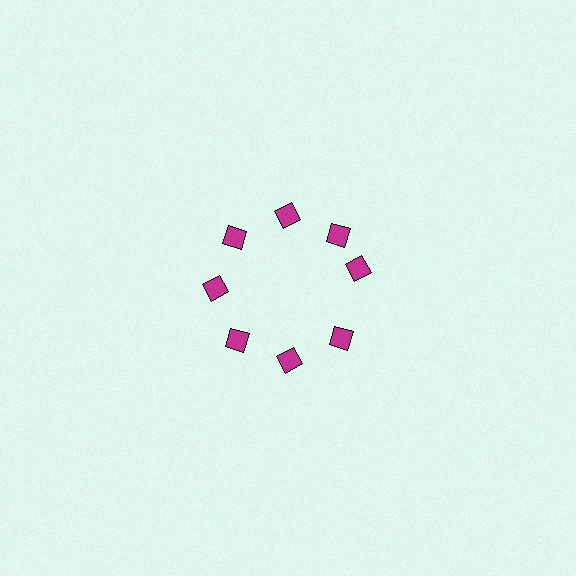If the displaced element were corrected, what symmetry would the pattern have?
It would have 8-fold rotational symmetry — the pattern would map onto itself every 45 degrees.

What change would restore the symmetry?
The symmetry would be restored by rotating it back into even spacing with its neighbors so that all 8 diamonds sit at equal angles and equal distance from the center.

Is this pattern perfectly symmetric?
No. The 8 magenta diamonds are arranged in a ring, but one element near the 3 o'clock position is rotated out of alignment along the ring, breaking the 8-fold rotational symmetry.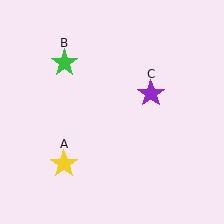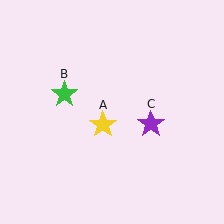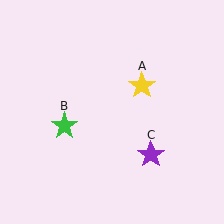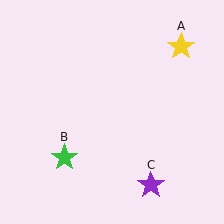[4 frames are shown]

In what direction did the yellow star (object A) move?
The yellow star (object A) moved up and to the right.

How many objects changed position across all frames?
3 objects changed position: yellow star (object A), green star (object B), purple star (object C).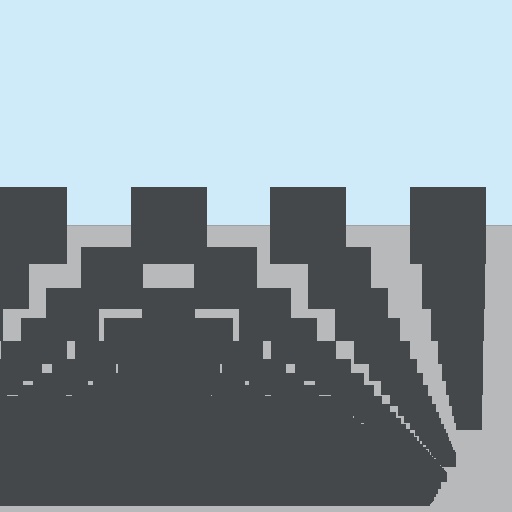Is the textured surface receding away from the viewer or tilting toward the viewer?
The surface appears to tilt toward the viewer. Texture elements get larger and sparser toward the top.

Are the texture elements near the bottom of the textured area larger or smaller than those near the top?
Smaller. The gradient is inverted — elements near the bottom are smaller and denser.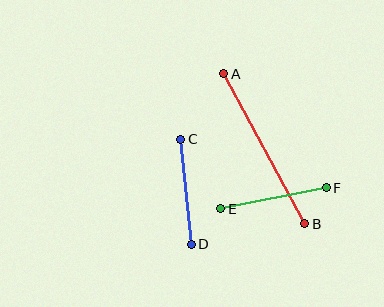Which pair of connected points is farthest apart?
Points A and B are farthest apart.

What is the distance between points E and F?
The distance is approximately 108 pixels.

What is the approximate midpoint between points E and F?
The midpoint is at approximately (273, 198) pixels.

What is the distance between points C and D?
The distance is approximately 105 pixels.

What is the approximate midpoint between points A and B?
The midpoint is at approximately (264, 149) pixels.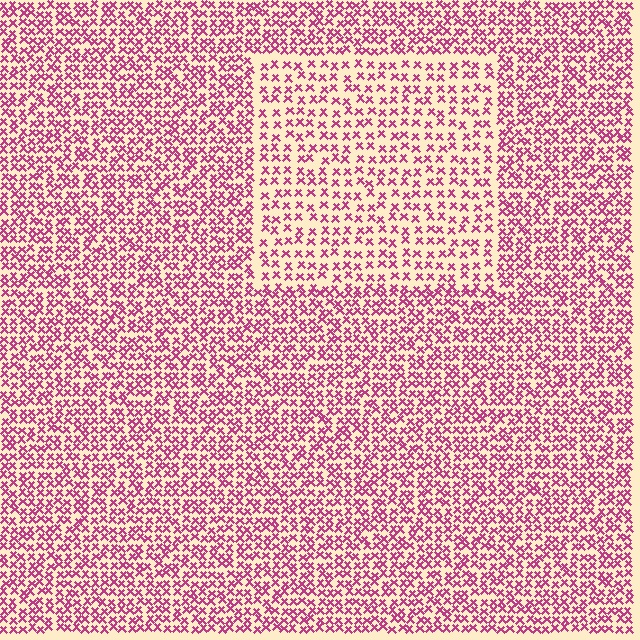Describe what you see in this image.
The image contains small magenta elements arranged at two different densities. A rectangle-shaped region is visible where the elements are less densely packed than the surrounding area.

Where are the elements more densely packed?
The elements are more densely packed outside the rectangle boundary.